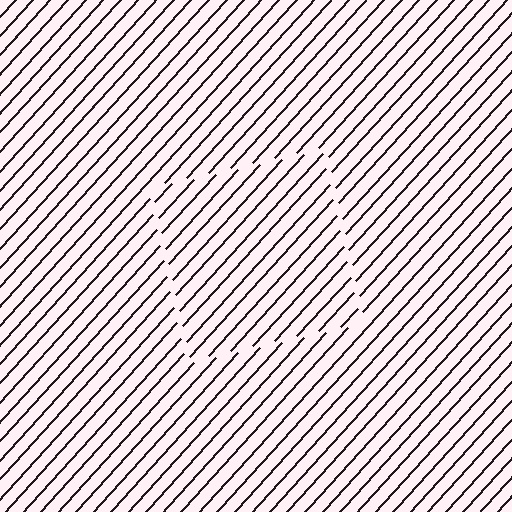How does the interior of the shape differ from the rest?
The interior of the shape contains the same grating, shifted by half a period — the contour is defined by the phase discontinuity where line-ends from the inner and outer gratings abut.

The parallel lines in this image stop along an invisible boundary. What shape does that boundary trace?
An illusory square. The interior of the shape contains the same grating, shifted by half a period — the contour is defined by the phase discontinuity where line-ends from the inner and outer gratings abut.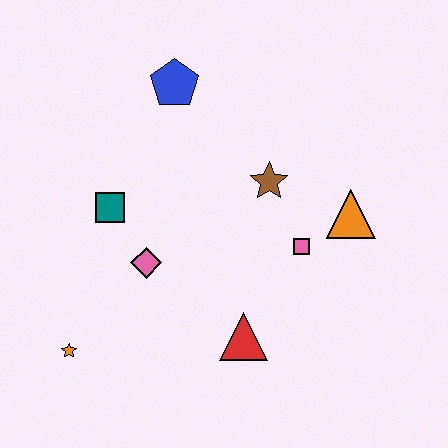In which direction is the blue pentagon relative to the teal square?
The blue pentagon is above the teal square.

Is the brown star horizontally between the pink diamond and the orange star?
No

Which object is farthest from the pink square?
The orange star is farthest from the pink square.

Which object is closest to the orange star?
The pink diamond is closest to the orange star.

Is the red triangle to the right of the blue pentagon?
Yes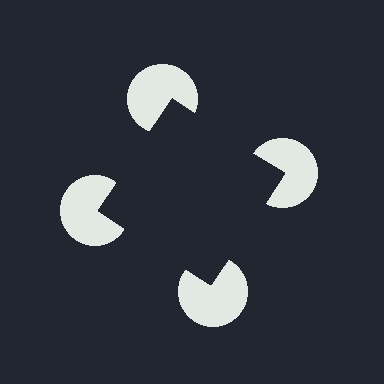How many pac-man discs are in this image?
There are 4 — one at each vertex of the illusory square.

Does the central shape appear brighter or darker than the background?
It typically appears slightly darker than the background, even though no actual brightness change is drawn.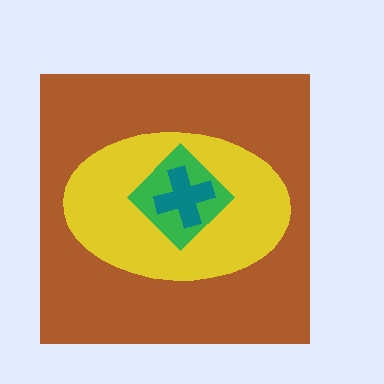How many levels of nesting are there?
4.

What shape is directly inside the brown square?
The yellow ellipse.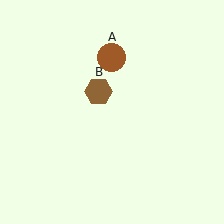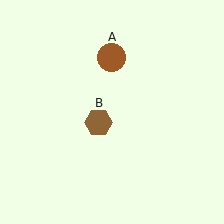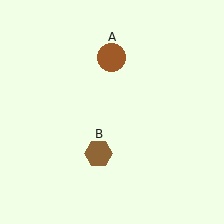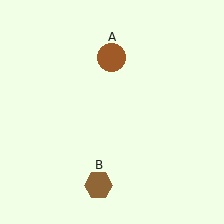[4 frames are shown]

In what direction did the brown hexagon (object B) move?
The brown hexagon (object B) moved down.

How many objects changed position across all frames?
1 object changed position: brown hexagon (object B).